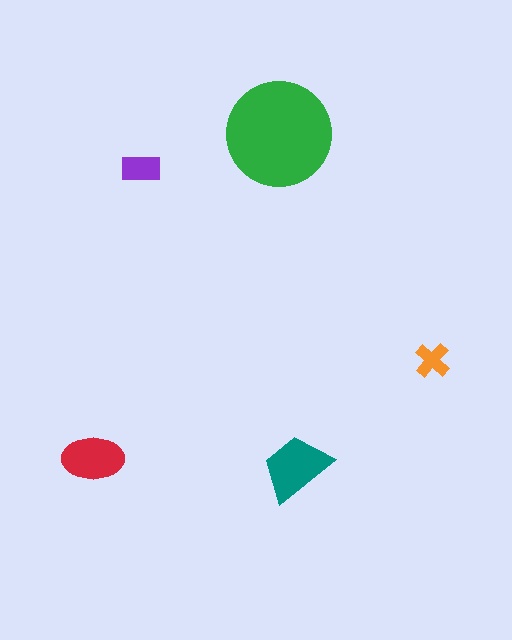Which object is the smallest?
The orange cross.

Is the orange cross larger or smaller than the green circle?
Smaller.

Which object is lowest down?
The teal trapezoid is bottommost.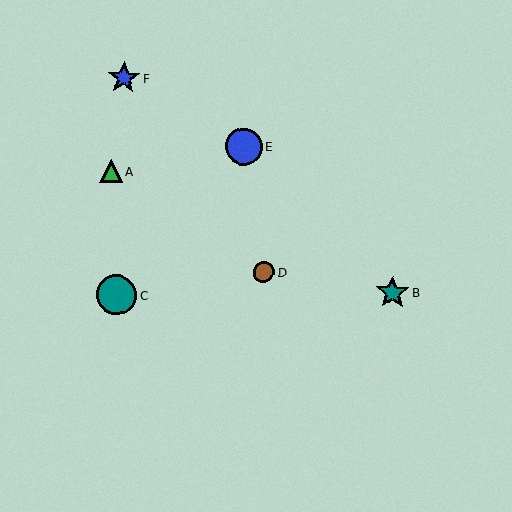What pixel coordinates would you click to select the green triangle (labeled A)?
Click at (111, 171) to select the green triangle A.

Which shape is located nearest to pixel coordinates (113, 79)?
The blue star (labeled F) at (124, 78) is nearest to that location.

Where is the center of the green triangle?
The center of the green triangle is at (111, 171).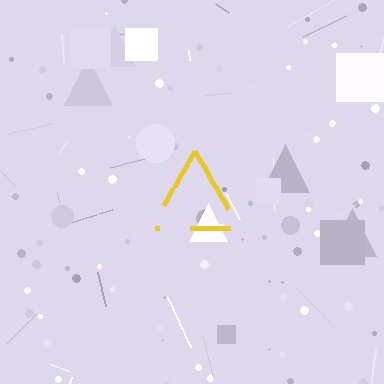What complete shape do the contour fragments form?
The contour fragments form a triangle.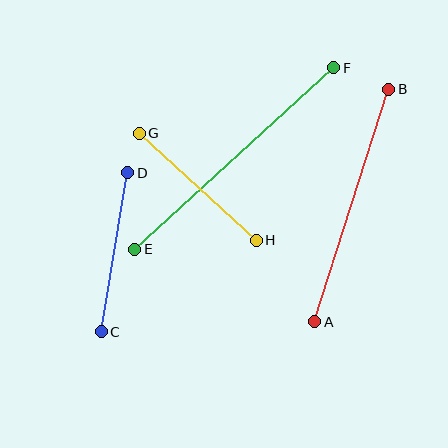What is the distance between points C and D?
The distance is approximately 161 pixels.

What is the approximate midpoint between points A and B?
The midpoint is at approximately (352, 206) pixels.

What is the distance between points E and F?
The distance is approximately 269 pixels.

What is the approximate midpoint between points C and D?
The midpoint is at approximately (115, 252) pixels.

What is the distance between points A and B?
The distance is approximately 244 pixels.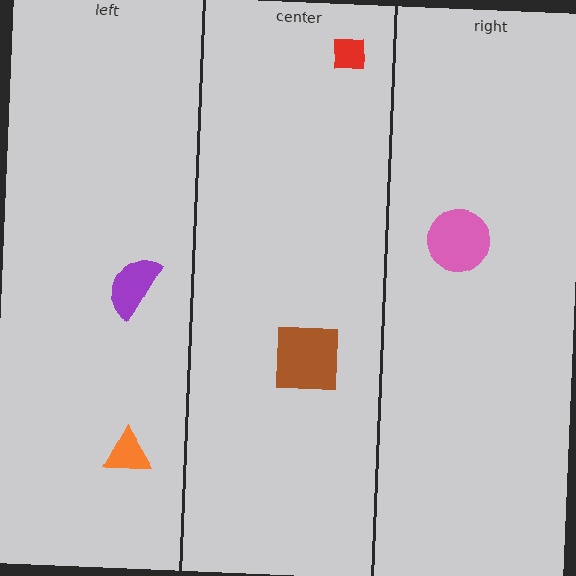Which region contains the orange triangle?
The left region.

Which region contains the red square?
The center region.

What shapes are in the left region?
The orange triangle, the purple semicircle.